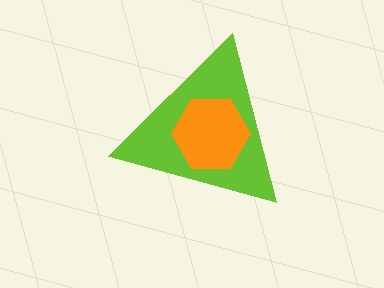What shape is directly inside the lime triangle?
The orange hexagon.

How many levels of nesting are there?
2.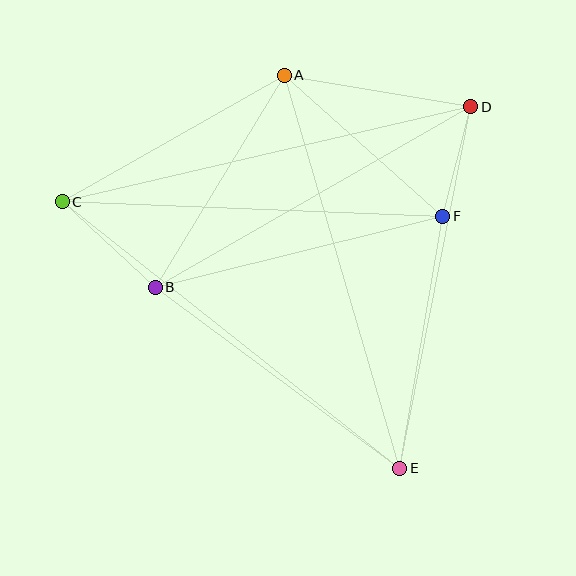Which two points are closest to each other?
Points D and F are closest to each other.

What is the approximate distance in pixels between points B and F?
The distance between B and F is approximately 296 pixels.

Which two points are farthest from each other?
Points C and E are farthest from each other.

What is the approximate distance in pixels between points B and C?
The distance between B and C is approximately 127 pixels.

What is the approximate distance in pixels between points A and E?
The distance between A and E is approximately 410 pixels.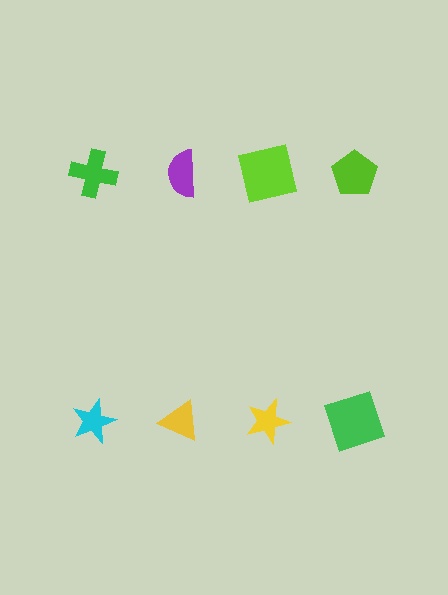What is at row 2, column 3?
A yellow star.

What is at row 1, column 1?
A green cross.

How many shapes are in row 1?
4 shapes.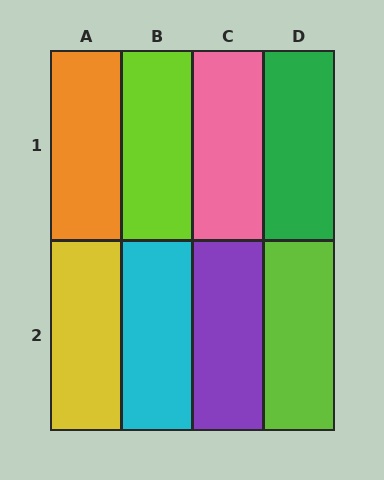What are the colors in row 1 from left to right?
Orange, lime, pink, green.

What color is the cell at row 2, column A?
Yellow.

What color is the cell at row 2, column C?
Purple.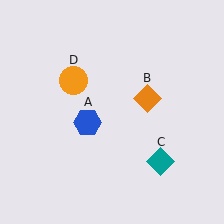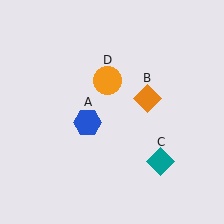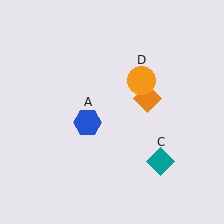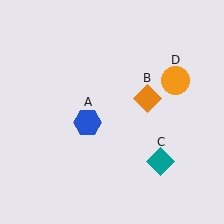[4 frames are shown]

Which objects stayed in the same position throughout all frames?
Blue hexagon (object A) and orange diamond (object B) and teal diamond (object C) remained stationary.